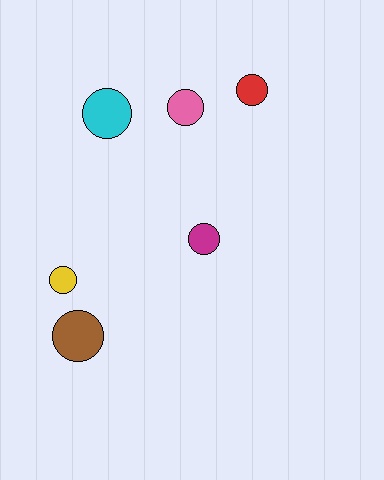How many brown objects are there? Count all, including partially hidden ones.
There is 1 brown object.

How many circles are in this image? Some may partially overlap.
There are 6 circles.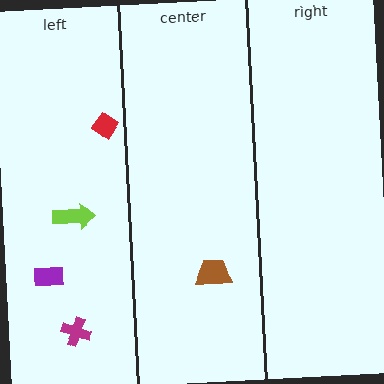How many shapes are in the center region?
1.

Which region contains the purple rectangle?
The left region.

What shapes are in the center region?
The brown trapezoid.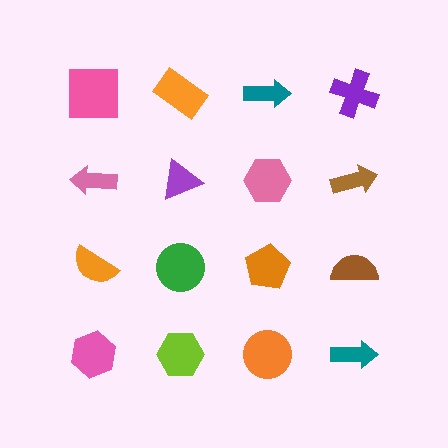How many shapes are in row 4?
4 shapes.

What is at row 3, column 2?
A green circle.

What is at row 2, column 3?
A pink hexagon.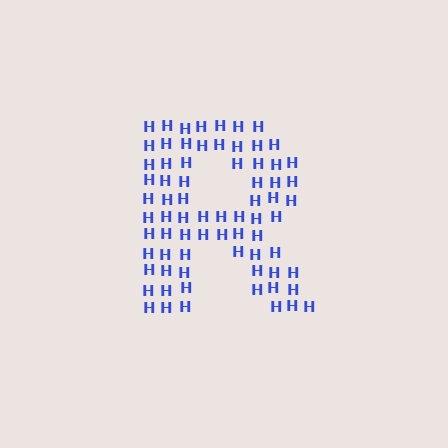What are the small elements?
The small elements are letter H's.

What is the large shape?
The large shape is the letter R.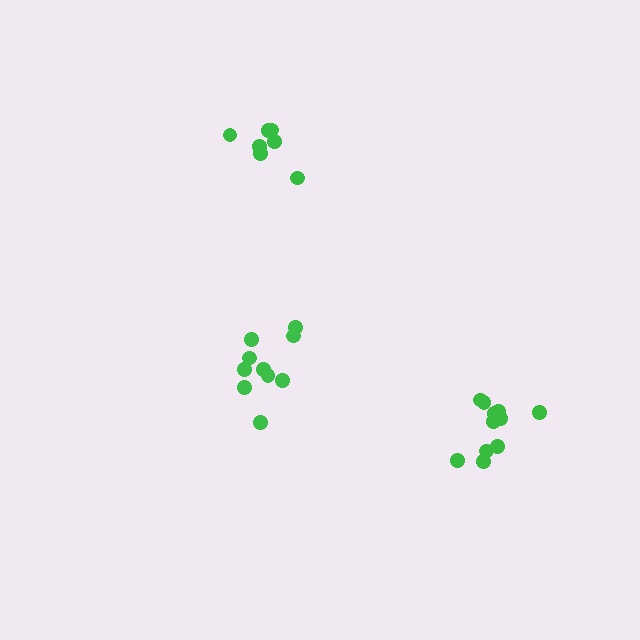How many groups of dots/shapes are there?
There are 3 groups.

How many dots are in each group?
Group 1: 10 dots, Group 2: 11 dots, Group 3: 7 dots (28 total).